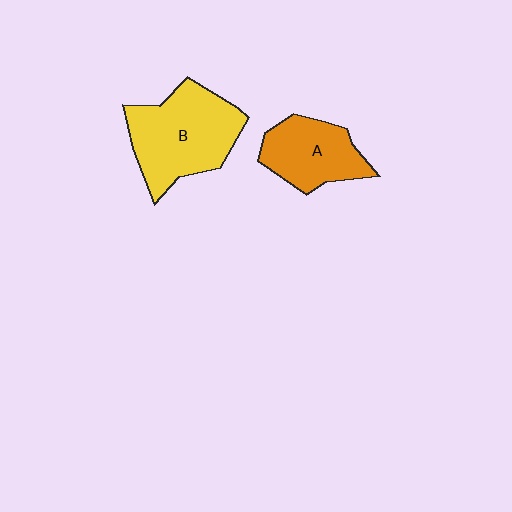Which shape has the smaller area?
Shape A (orange).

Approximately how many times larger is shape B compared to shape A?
Approximately 1.5 times.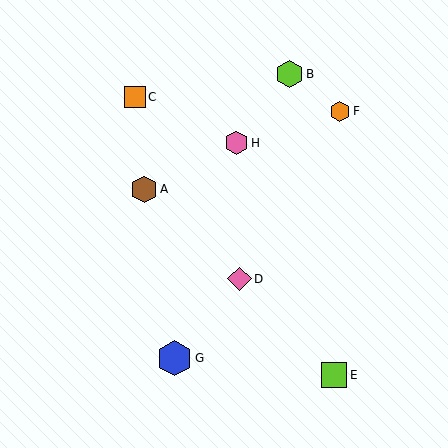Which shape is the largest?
The blue hexagon (labeled G) is the largest.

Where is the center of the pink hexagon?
The center of the pink hexagon is at (237, 143).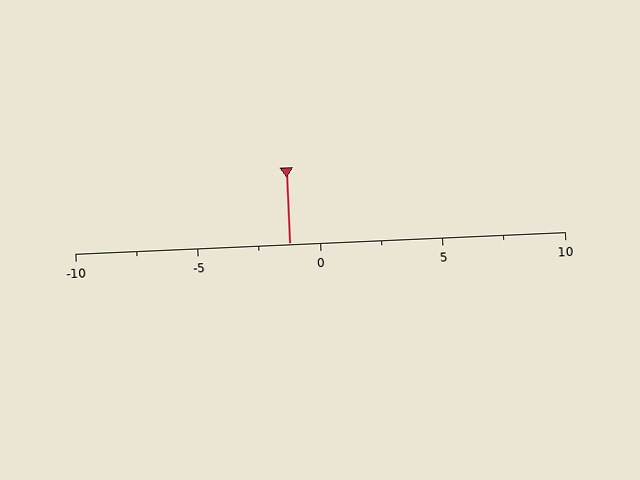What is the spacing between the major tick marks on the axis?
The major ticks are spaced 5 apart.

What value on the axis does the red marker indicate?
The marker indicates approximately -1.2.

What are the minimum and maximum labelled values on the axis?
The axis runs from -10 to 10.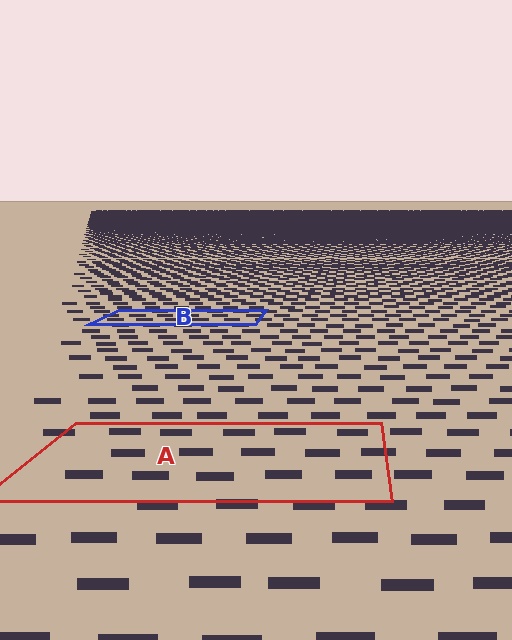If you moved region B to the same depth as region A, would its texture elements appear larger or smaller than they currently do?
They would appear larger. At a closer depth, the same texture elements are projected at a bigger on-screen size.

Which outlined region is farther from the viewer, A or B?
Region B is farther from the viewer — the texture elements inside it appear smaller and more densely packed.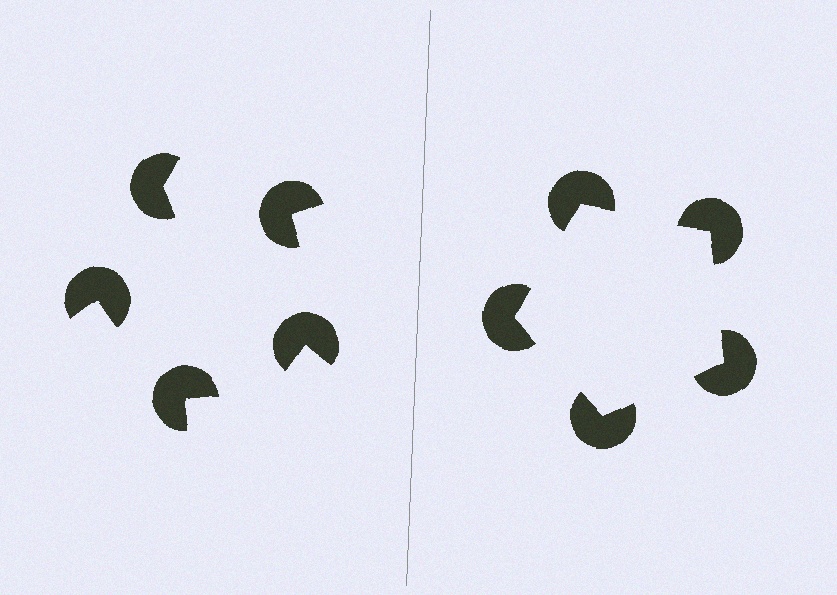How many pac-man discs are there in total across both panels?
10 — 5 on each side.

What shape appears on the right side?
An illusory pentagon.